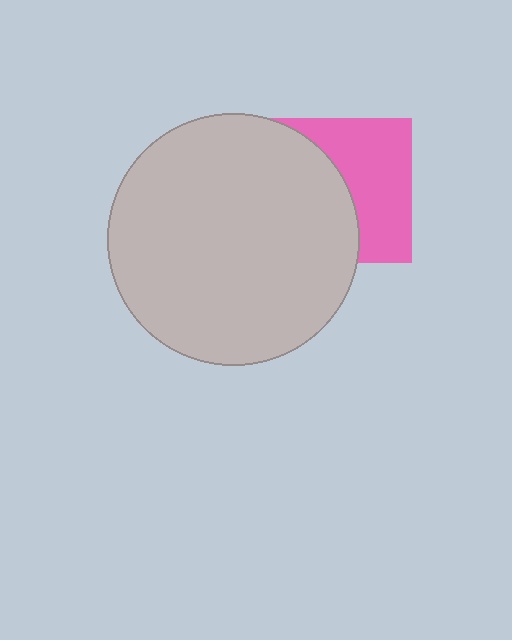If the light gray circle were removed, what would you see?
You would see the complete pink square.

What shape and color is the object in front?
The object in front is a light gray circle.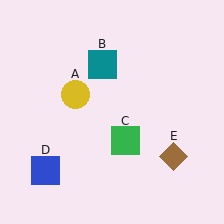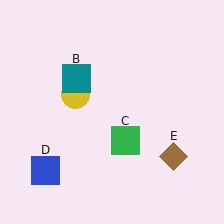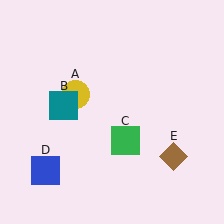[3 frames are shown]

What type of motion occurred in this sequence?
The teal square (object B) rotated counterclockwise around the center of the scene.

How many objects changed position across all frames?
1 object changed position: teal square (object B).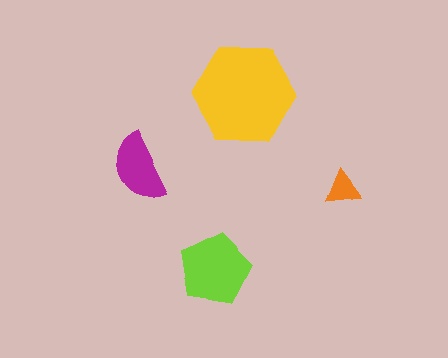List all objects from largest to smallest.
The yellow hexagon, the lime pentagon, the magenta semicircle, the orange triangle.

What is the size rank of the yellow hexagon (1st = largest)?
1st.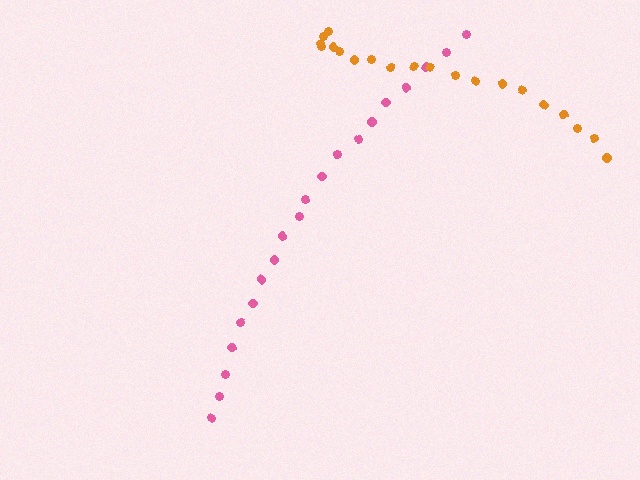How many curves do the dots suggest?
There are 2 distinct paths.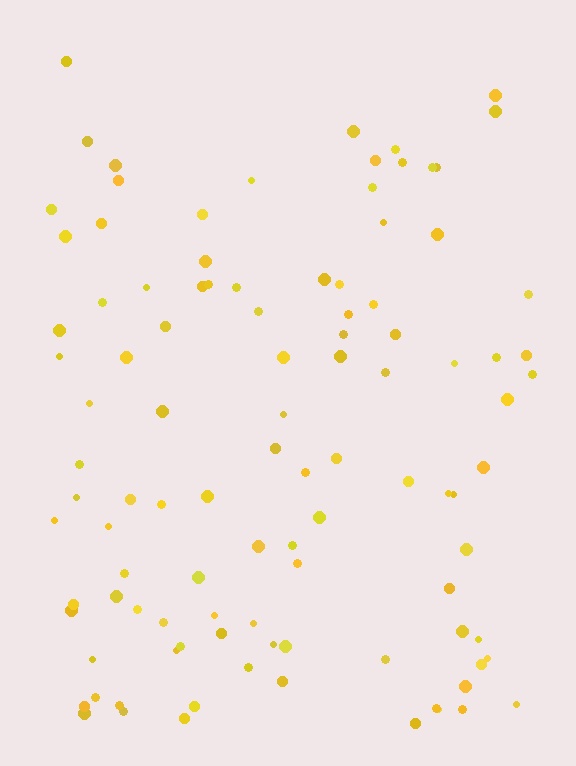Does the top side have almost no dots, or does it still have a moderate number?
Still a moderate number, just noticeably fewer than the bottom.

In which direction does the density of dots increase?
From top to bottom, with the bottom side densest.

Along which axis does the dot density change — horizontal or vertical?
Vertical.